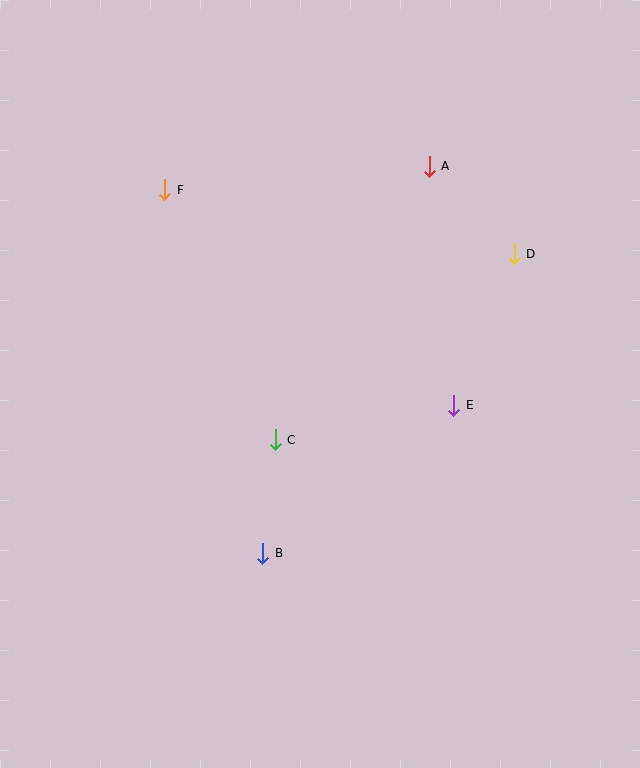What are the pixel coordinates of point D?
Point D is at (514, 254).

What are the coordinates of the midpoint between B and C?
The midpoint between B and C is at (269, 497).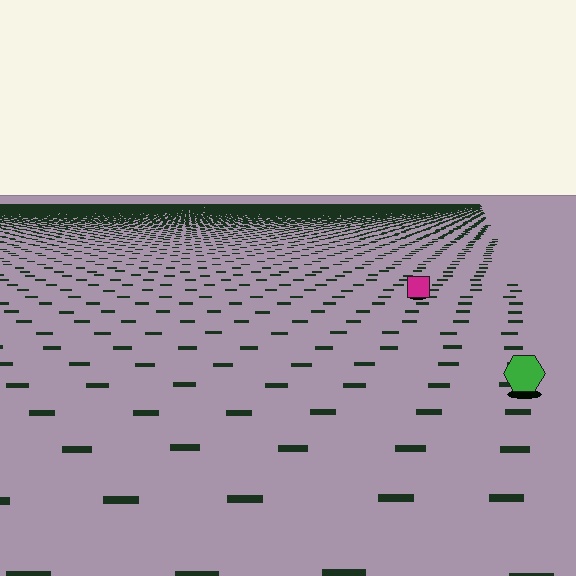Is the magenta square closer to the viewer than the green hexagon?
No. The green hexagon is closer — you can tell from the texture gradient: the ground texture is coarser near it.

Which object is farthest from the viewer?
The magenta square is farthest from the viewer. It appears smaller and the ground texture around it is denser.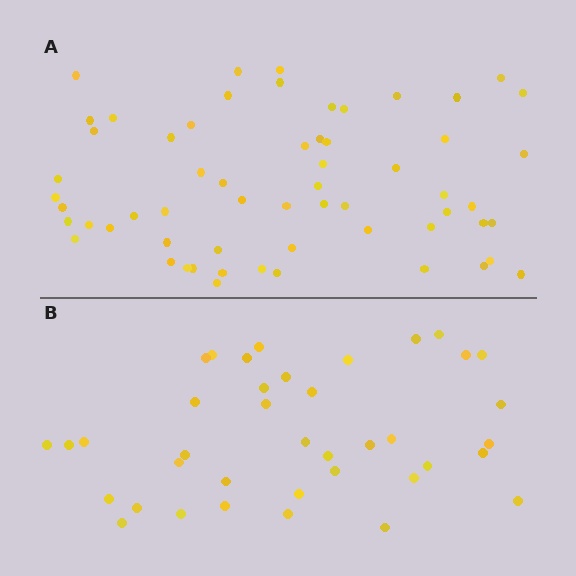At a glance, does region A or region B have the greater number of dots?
Region A (the top region) has more dots.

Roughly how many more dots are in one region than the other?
Region A has approximately 20 more dots than region B.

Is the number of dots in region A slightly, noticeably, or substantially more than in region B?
Region A has substantially more. The ratio is roughly 1.5 to 1.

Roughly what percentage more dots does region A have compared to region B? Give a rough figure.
About 55% more.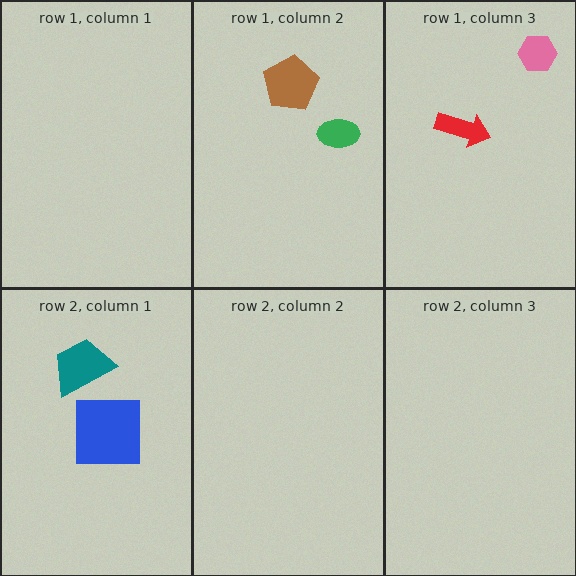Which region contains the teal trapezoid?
The row 2, column 1 region.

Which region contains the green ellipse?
The row 1, column 2 region.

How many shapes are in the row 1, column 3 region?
2.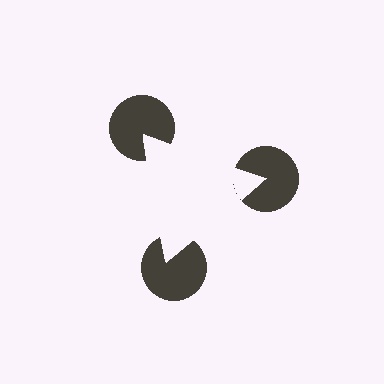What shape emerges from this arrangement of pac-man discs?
An illusory triangle — its edges are inferred from the aligned wedge cuts in the pac-man discs, not physically drawn.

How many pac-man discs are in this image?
There are 3 — one at each vertex of the illusory triangle.